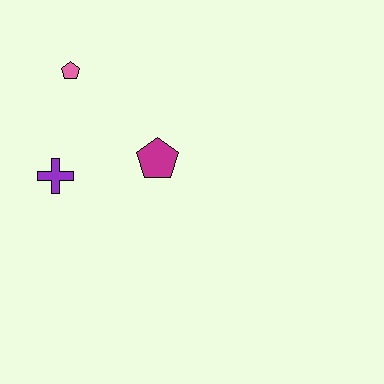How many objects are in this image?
There are 3 objects.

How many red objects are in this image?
There are no red objects.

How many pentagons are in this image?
There are 2 pentagons.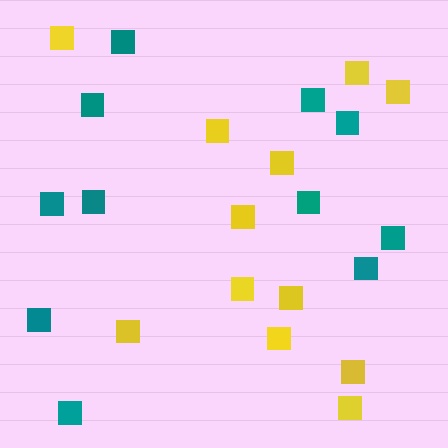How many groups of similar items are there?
There are 2 groups: one group of yellow squares (12) and one group of teal squares (11).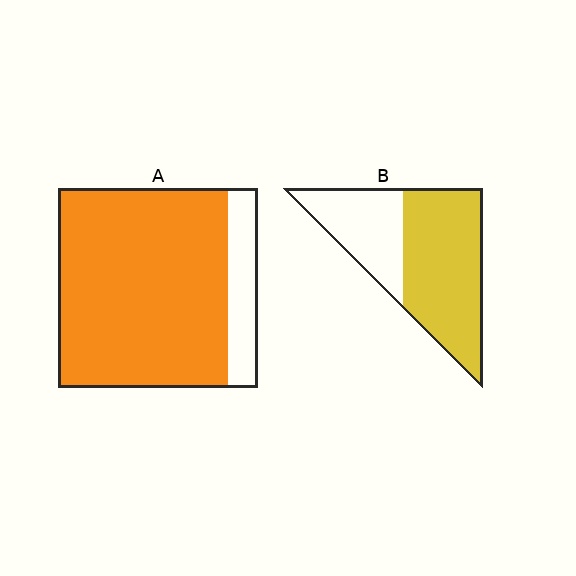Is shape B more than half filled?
Yes.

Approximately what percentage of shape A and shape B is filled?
A is approximately 85% and B is approximately 65%.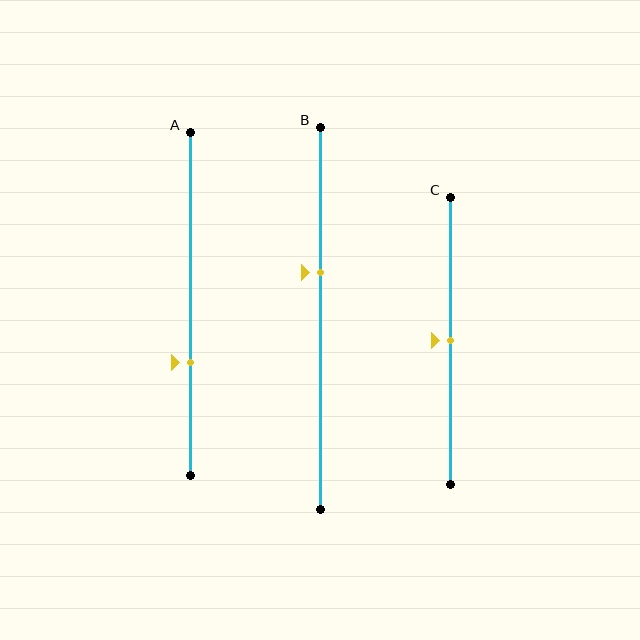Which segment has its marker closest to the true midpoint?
Segment C has its marker closest to the true midpoint.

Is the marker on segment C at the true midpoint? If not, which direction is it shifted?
Yes, the marker on segment C is at the true midpoint.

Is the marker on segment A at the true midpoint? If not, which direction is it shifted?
No, the marker on segment A is shifted downward by about 17% of the segment length.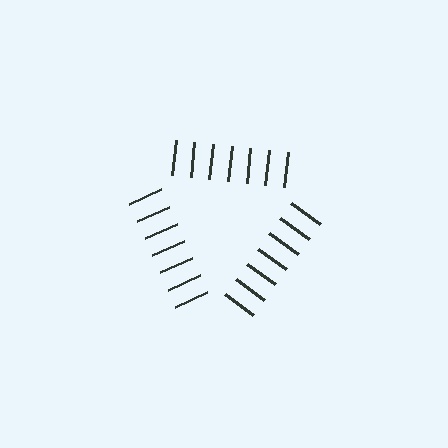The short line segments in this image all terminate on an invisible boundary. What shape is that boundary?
An illusory triangle — the line segments terminate on its edges but no continuous stroke is drawn.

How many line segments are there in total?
21 — 7 along each of the 3 edges.